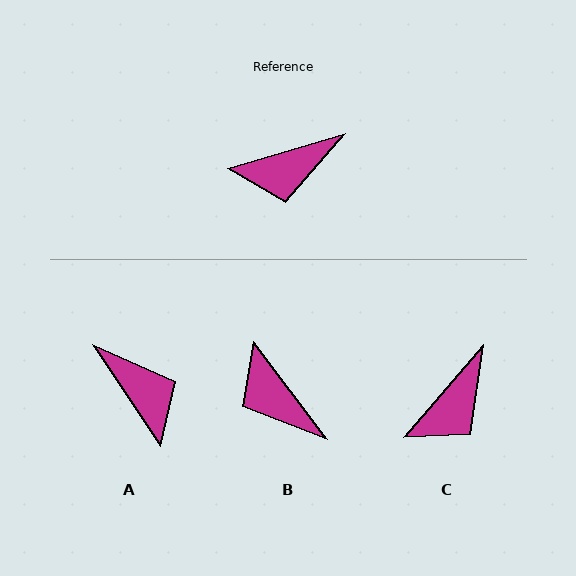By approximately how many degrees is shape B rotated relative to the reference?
Approximately 70 degrees clockwise.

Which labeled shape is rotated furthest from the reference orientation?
A, about 107 degrees away.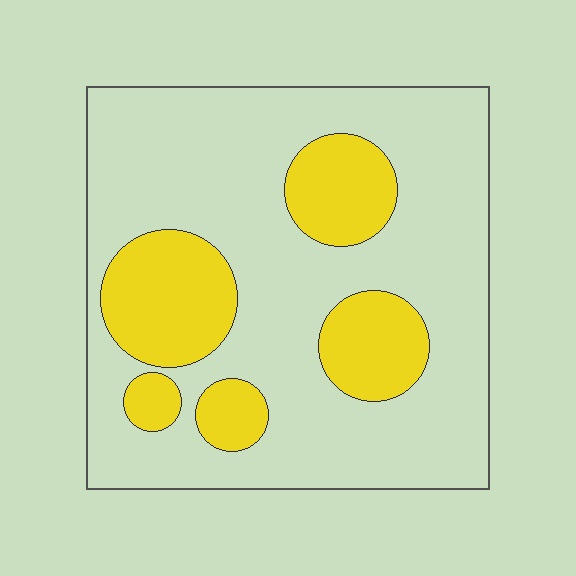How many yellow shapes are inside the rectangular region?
5.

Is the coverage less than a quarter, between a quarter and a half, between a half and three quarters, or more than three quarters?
Between a quarter and a half.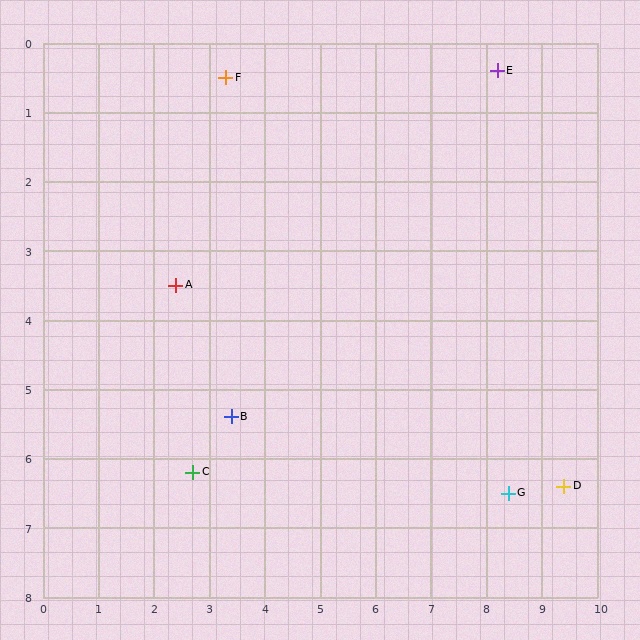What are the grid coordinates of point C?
Point C is at approximately (2.7, 6.2).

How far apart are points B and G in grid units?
Points B and G are about 5.1 grid units apart.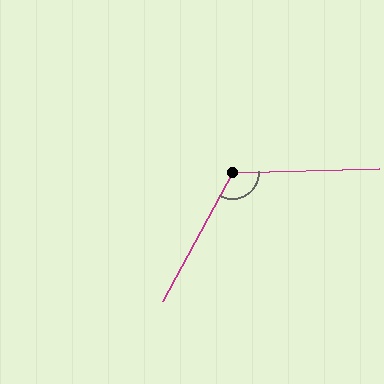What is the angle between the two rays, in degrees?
Approximately 120 degrees.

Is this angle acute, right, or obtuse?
It is obtuse.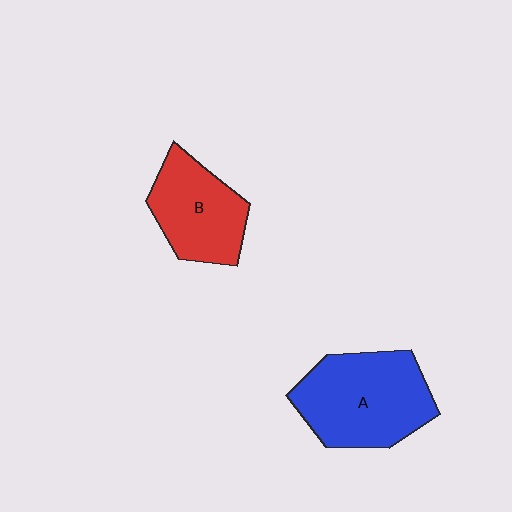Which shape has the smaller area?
Shape B (red).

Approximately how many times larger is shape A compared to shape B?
Approximately 1.4 times.